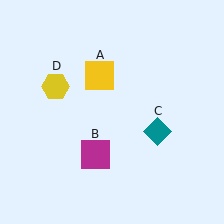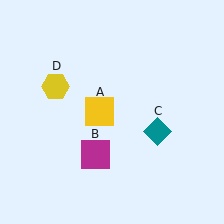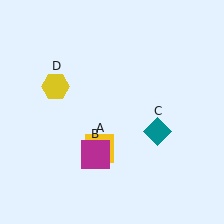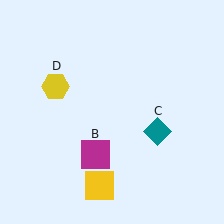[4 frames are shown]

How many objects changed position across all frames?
1 object changed position: yellow square (object A).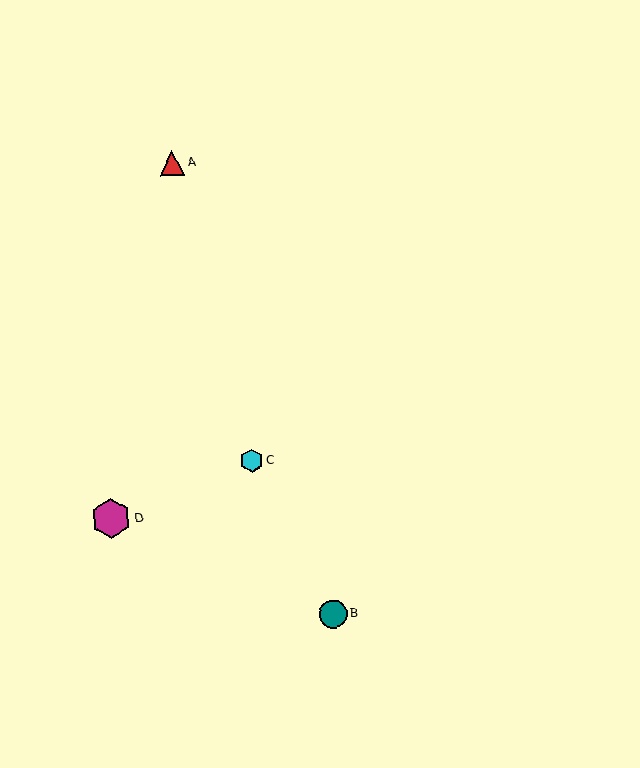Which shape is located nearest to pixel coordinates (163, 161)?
The red triangle (labeled A) at (172, 163) is nearest to that location.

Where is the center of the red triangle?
The center of the red triangle is at (172, 163).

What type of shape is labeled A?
Shape A is a red triangle.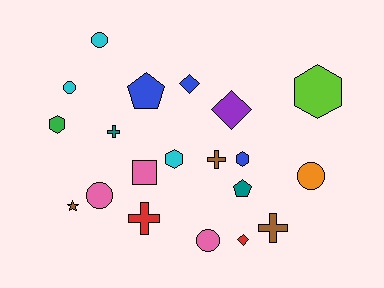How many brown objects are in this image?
There are 3 brown objects.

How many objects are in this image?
There are 20 objects.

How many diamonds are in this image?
There are 3 diamonds.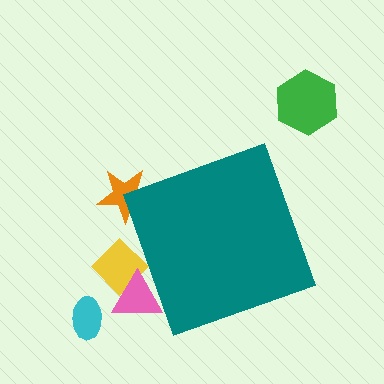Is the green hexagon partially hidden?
No, the green hexagon is fully visible.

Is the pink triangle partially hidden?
Yes, the pink triangle is partially hidden behind the teal diamond.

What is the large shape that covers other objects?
A teal diamond.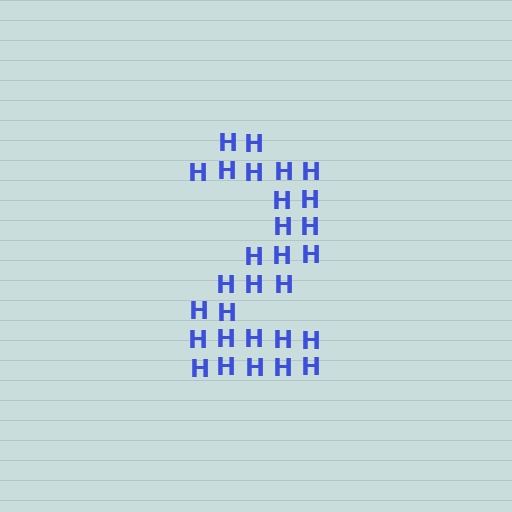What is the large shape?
The large shape is the digit 2.